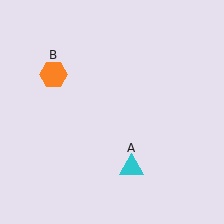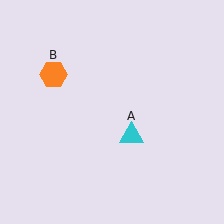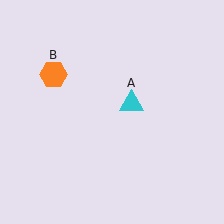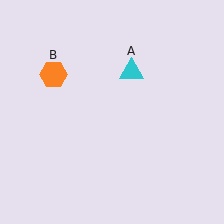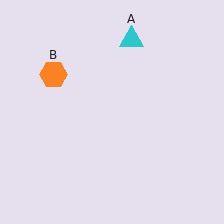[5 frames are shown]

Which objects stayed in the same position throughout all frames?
Orange hexagon (object B) remained stationary.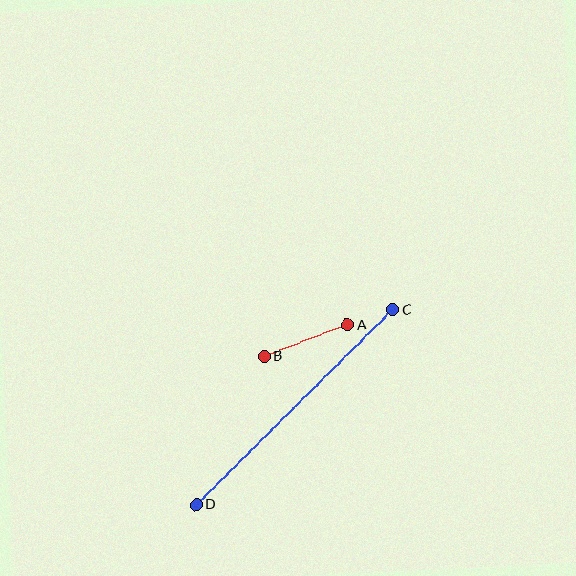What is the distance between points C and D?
The distance is approximately 277 pixels.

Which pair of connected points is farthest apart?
Points C and D are farthest apart.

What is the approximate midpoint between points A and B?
The midpoint is at approximately (306, 341) pixels.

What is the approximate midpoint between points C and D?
The midpoint is at approximately (294, 407) pixels.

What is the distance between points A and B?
The distance is approximately 89 pixels.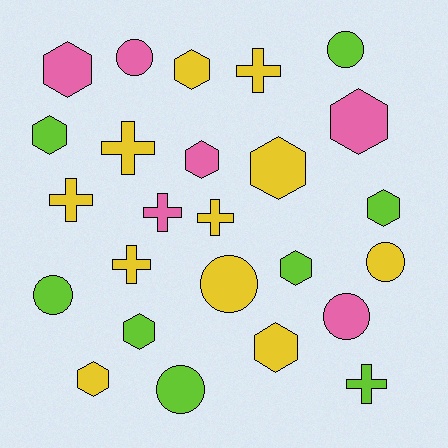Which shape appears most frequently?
Hexagon, with 11 objects.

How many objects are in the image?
There are 25 objects.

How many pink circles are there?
There are 2 pink circles.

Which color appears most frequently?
Yellow, with 11 objects.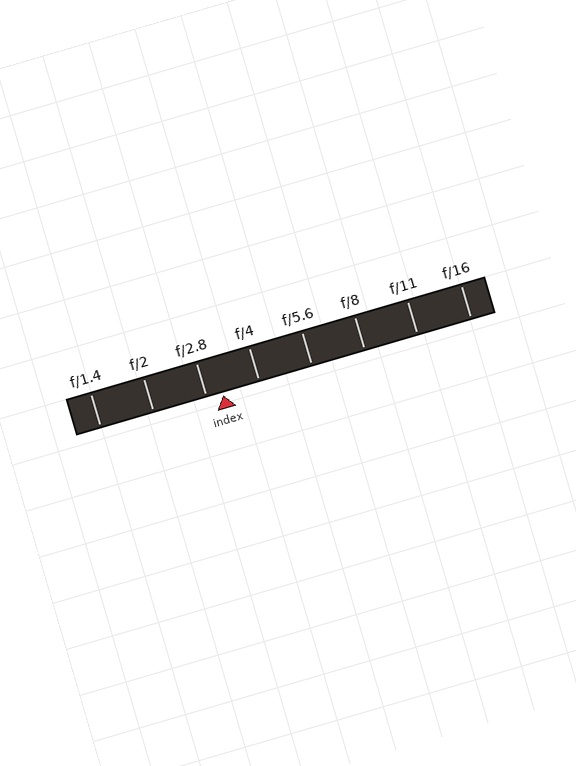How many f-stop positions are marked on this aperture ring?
There are 8 f-stop positions marked.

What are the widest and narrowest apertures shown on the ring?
The widest aperture shown is f/1.4 and the narrowest is f/16.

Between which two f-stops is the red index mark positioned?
The index mark is between f/2.8 and f/4.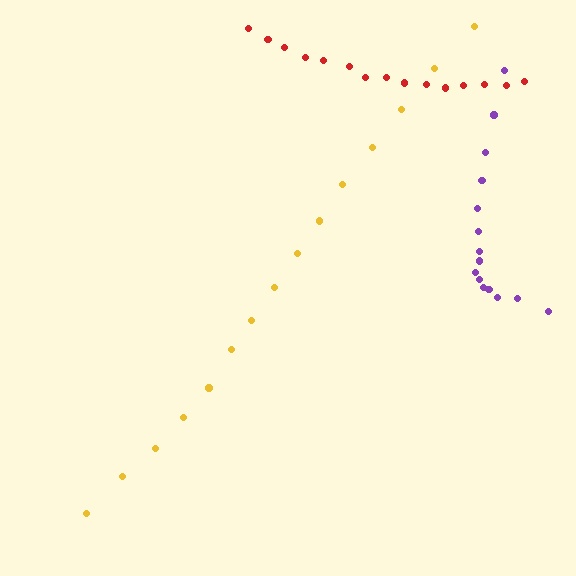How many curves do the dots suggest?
There are 3 distinct paths.